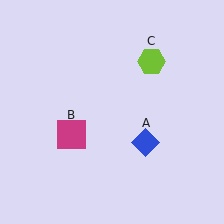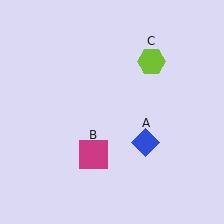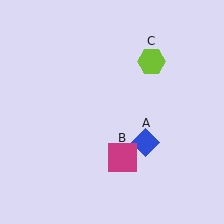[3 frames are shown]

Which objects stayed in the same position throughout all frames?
Blue diamond (object A) and lime hexagon (object C) remained stationary.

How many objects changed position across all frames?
1 object changed position: magenta square (object B).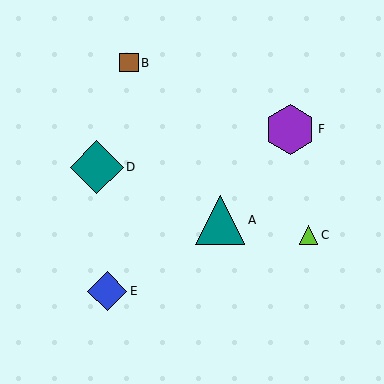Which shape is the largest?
The teal diamond (labeled D) is the largest.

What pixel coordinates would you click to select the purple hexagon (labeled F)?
Click at (290, 129) to select the purple hexagon F.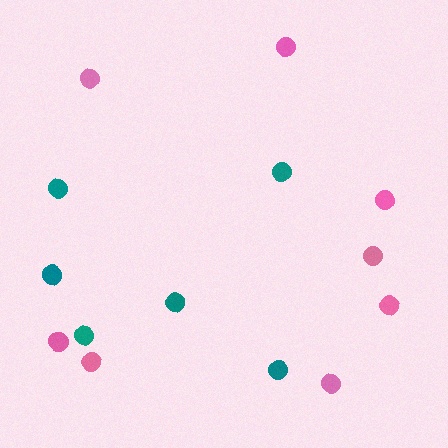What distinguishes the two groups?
There are 2 groups: one group of teal circles (6) and one group of pink circles (8).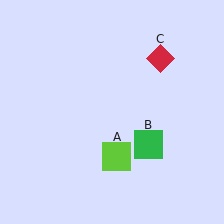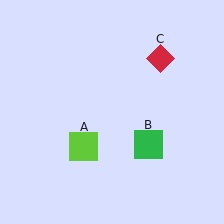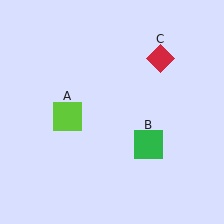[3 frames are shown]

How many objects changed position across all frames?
1 object changed position: lime square (object A).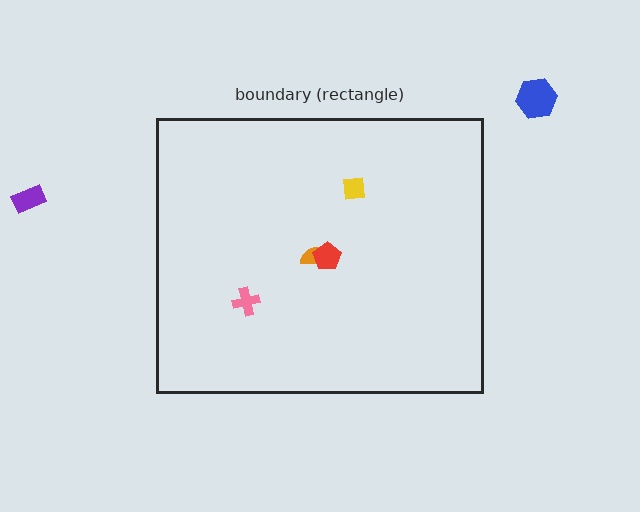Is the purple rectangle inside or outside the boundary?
Outside.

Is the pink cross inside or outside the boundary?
Inside.